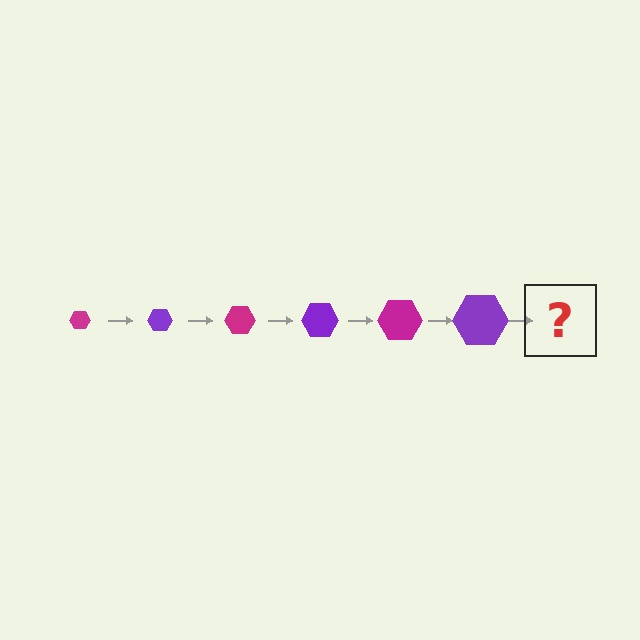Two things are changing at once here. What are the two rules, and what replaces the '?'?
The two rules are that the hexagon grows larger each step and the color cycles through magenta and purple. The '?' should be a magenta hexagon, larger than the previous one.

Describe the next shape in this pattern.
It should be a magenta hexagon, larger than the previous one.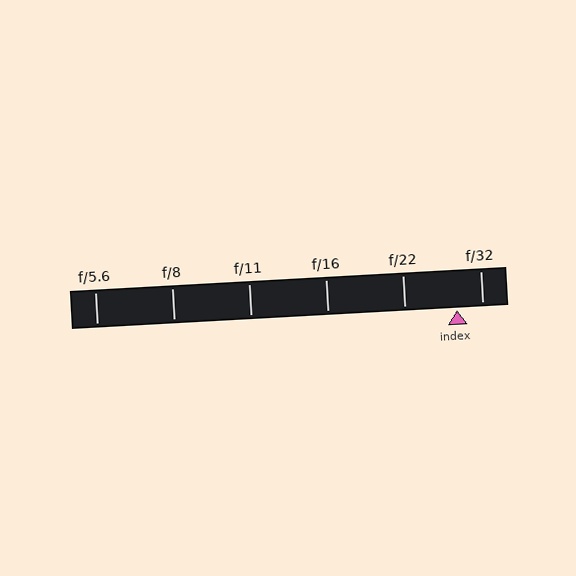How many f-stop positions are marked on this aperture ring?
There are 6 f-stop positions marked.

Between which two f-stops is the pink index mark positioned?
The index mark is between f/22 and f/32.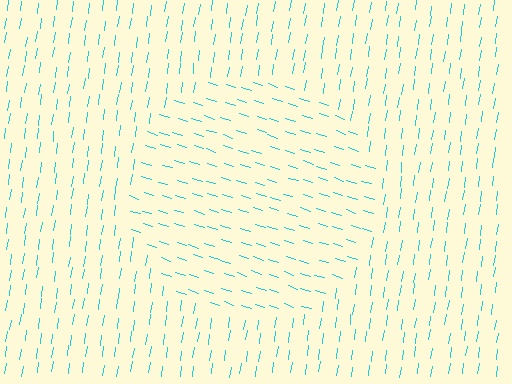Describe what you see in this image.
The image is filled with small cyan line segments. A circle region in the image has lines oriented differently from the surrounding lines, creating a visible texture boundary.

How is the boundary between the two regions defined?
The boundary is defined purely by a change in line orientation (approximately 80 degrees difference). All lines are the same color and thickness.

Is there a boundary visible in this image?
Yes, there is a texture boundary formed by a change in line orientation.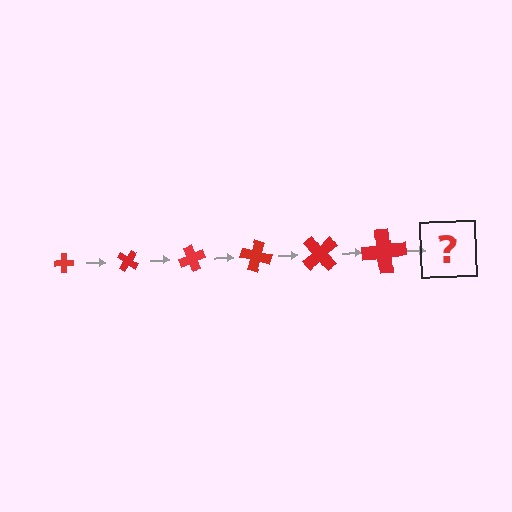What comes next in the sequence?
The next element should be a cross, larger than the previous one and rotated 210 degrees from the start.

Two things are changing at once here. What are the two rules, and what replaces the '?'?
The two rules are that the cross grows larger each step and it rotates 35 degrees each step. The '?' should be a cross, larger than the previous one and rotated 210 degrees from the start.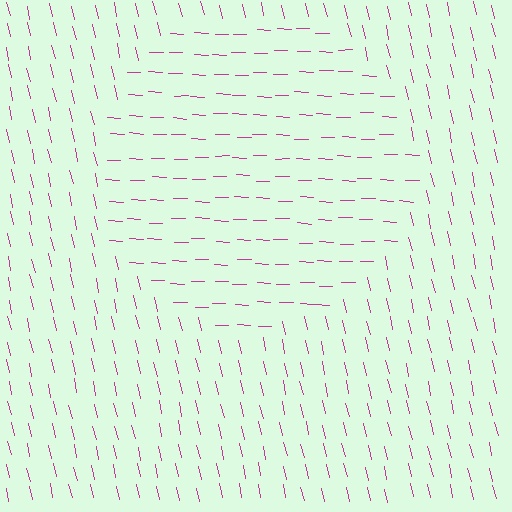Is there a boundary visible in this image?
Yes, there is a texture boundary formed by a change in line orientation.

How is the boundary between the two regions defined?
The boundary is defined purely by a change in line orientation (approximately 75 degrees difference). All lines are the same color and thickness.